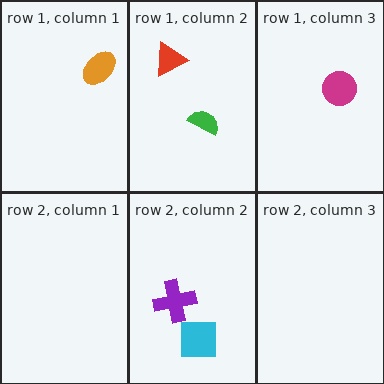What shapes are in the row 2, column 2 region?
The purple cross, the cyan square.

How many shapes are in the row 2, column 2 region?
2.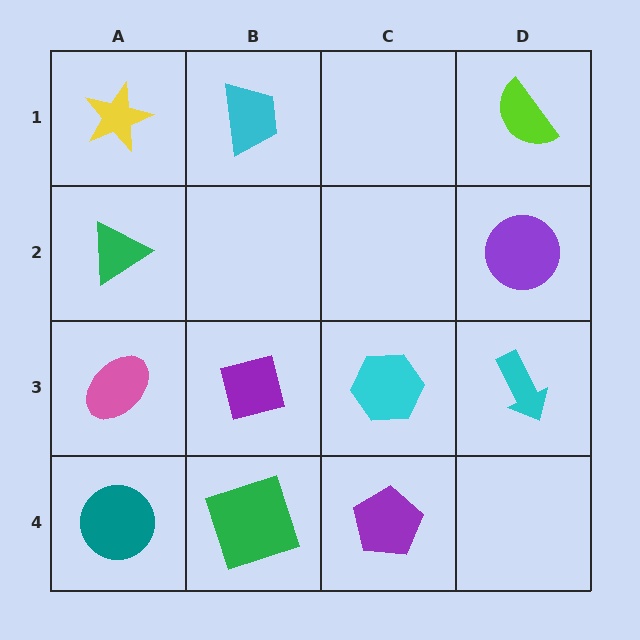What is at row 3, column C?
A cyan hexagon.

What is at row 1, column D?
A lime semicircle.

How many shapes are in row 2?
2 shapes.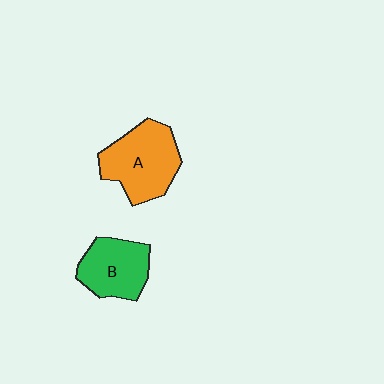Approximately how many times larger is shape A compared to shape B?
Approximately 1.3 times.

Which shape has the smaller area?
Shape B (green).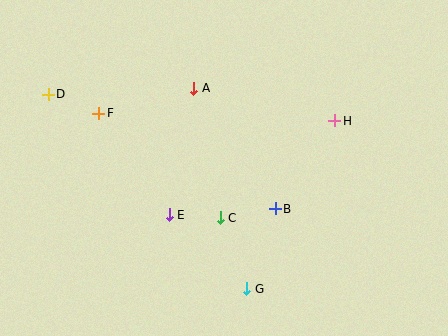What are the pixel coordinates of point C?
Point C is at (220, 218).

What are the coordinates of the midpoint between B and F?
The midpoint between B and F is at (187, 161).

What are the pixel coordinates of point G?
Point G is at (247, 289).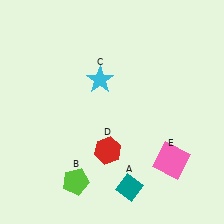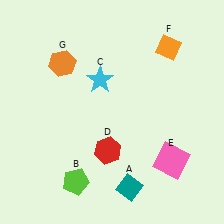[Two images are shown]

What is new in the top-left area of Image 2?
An orange hexagon (G) was added in the top-left area of Image 2.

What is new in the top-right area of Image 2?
An orange diamond (F) was added in the top-right area of Image 2.